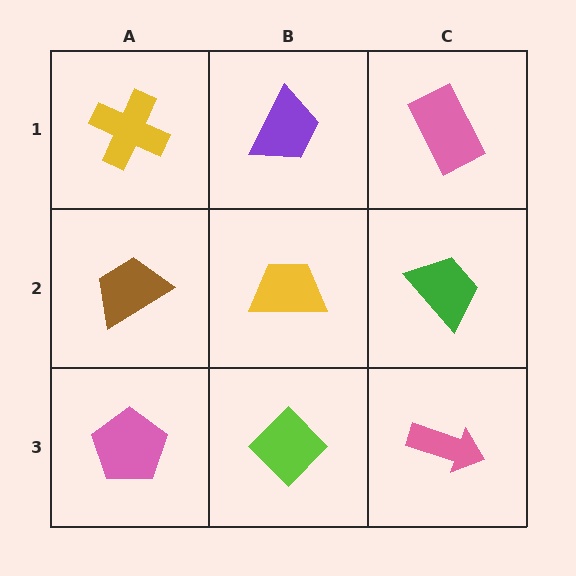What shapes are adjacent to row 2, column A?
A yellow cross (row 1, column A), a pink pentagon (row 3, column A), a yellow trapezoid (row 2, column B).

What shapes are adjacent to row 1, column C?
A green trapezoid (row 2, column C), a purple trapezoid (row 1, column B).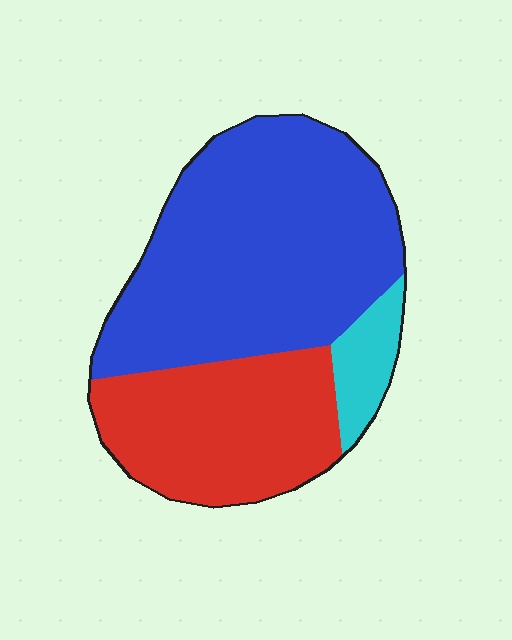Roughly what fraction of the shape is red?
Red takes up about one third (1/3) of the shape.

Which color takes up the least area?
Cyan, at roughly 10%.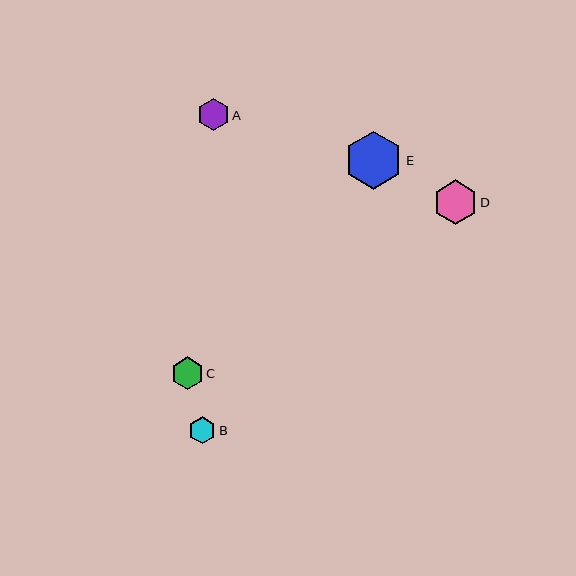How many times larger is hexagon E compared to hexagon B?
Hexagon E is approximately 2.2 times the size of hexagon B.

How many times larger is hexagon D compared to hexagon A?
Hexagon D is approximately 1.4 times the size of hexagon A.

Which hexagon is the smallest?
Hexagon B is the smallest with a size of approximately 27 pixels.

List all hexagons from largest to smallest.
From largest to smallest: E, D, C, A, B.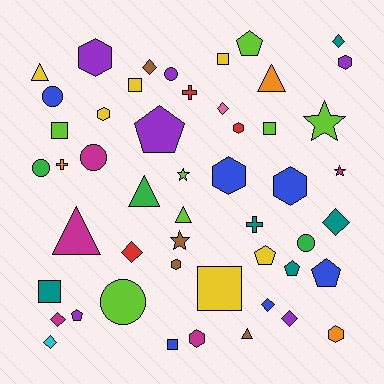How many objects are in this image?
There are 50 objects.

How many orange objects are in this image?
There are 3 orange objects.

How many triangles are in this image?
There are 6 triangles.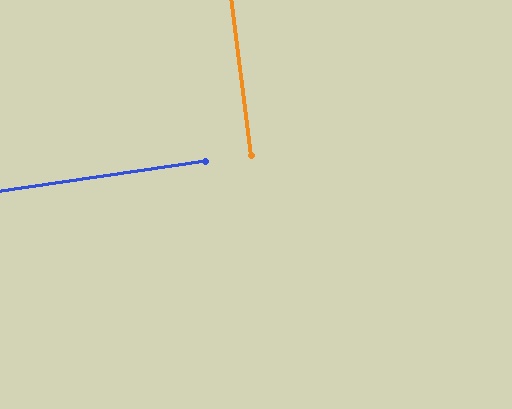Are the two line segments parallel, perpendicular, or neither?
Perpendicular — they meet at approximately 89°.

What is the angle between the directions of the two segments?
Approximately 89 degrees.